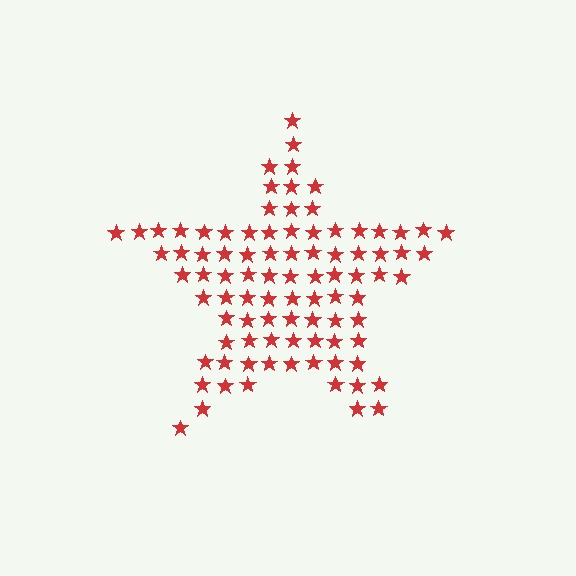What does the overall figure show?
The overall figure shows a star.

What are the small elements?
The small elements are stars.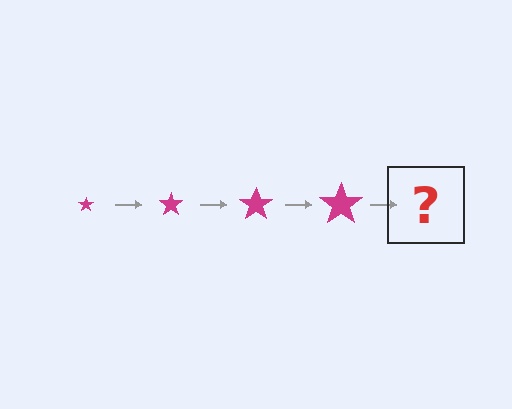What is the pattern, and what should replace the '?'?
The pattern is that the star gets progressively larger each step. The '?' should be a magenta star, larger than the previous one.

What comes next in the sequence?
The next element should be a magenta star, larger than the previous one.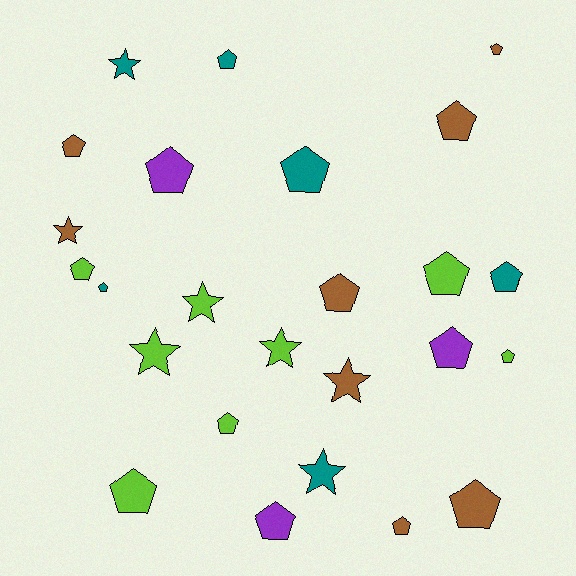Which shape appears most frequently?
Pentagon, with 18 objects.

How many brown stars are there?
There are 2 brown stars.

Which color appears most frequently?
Lime, with 8 objects.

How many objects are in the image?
There are 25 objects.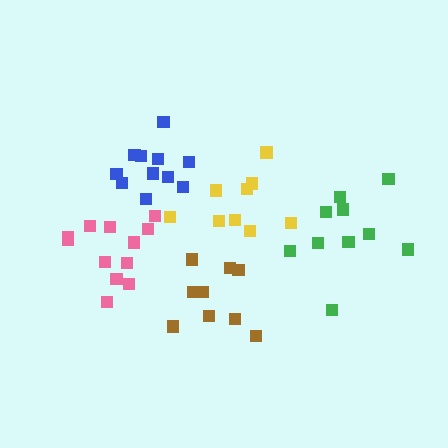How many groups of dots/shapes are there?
There are 5 groups.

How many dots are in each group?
Group 1: 9 dots, Group 2: 12 dots, Group 3: 9 dots, Group 4: 11 dots, Group 5: 10 dots (51 total).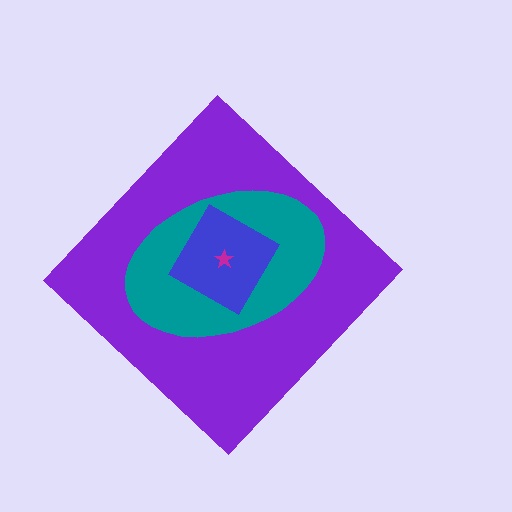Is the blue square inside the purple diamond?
Yes.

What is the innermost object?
The magenta star.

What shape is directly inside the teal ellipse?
The blue square.